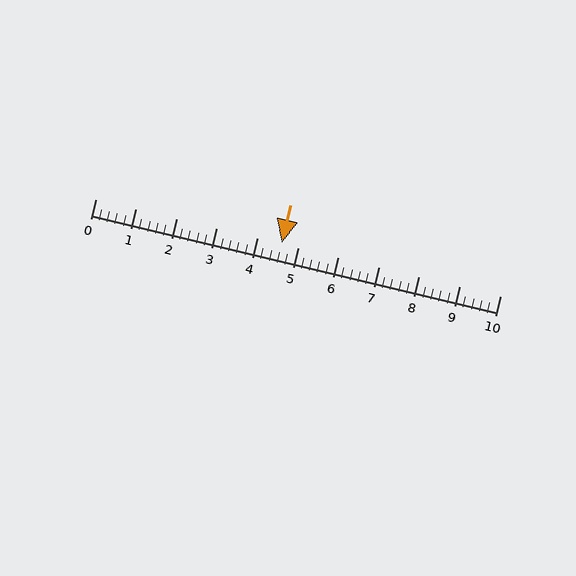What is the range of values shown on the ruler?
The ruler shows values from 0 to 10.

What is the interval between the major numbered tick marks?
The major tick marks are spaced 1 units apart.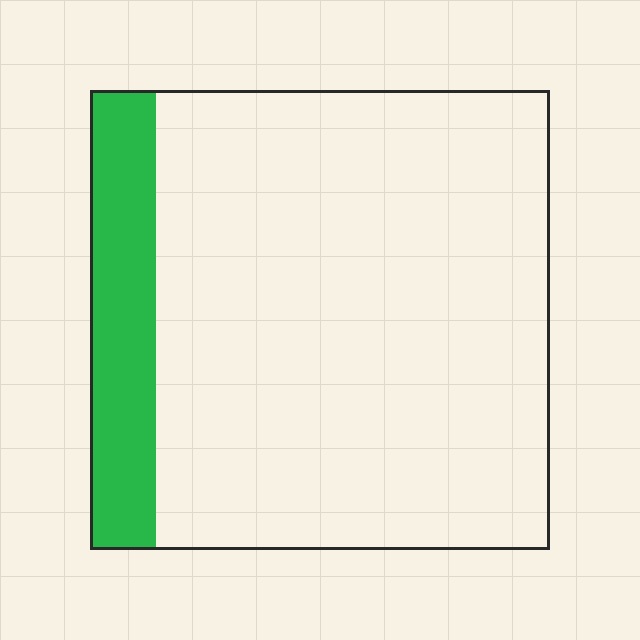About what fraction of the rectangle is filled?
About one eighth (1/8).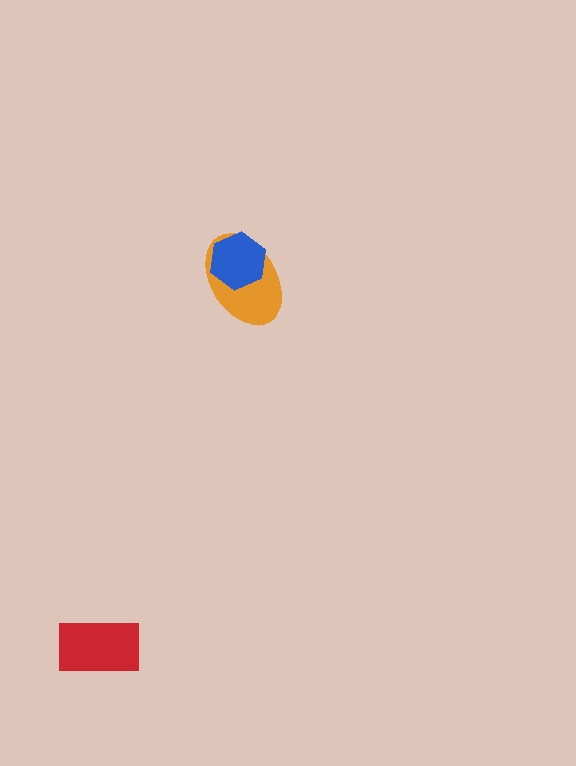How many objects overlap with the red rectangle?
0 objects overlap with the red rectangle.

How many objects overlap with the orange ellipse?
1 object overlaps with the orange ellipse.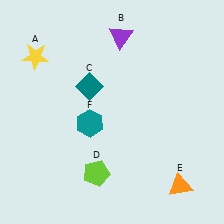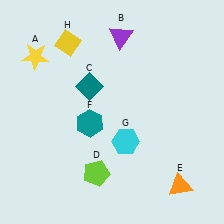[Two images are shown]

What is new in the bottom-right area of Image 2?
A cyan hexagon (G) was added in the bottom-right area of Image 2.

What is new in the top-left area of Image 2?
A yellow diamond (H) was added in the top-left area of Image 2.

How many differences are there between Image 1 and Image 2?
There are 2 differences between the two images.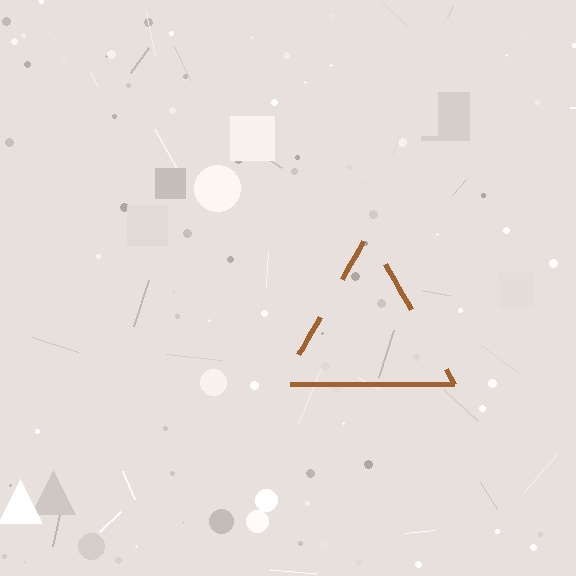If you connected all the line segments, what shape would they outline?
They would outline a triangle.